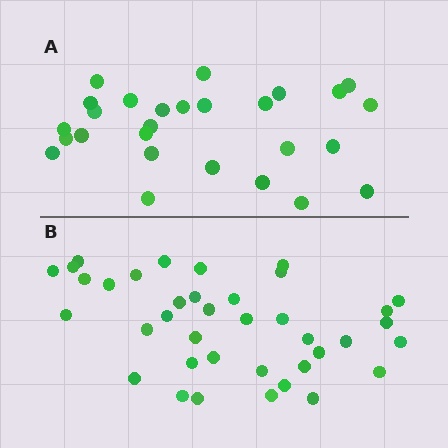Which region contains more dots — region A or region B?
Region B (the bottom region) has more dots.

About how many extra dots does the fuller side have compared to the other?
Region B has roughly 12 or so more dots than region A.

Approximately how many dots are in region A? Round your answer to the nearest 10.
About 30 dots. (The exact count is 27, which rounds to 30.)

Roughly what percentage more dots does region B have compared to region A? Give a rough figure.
About 40% more.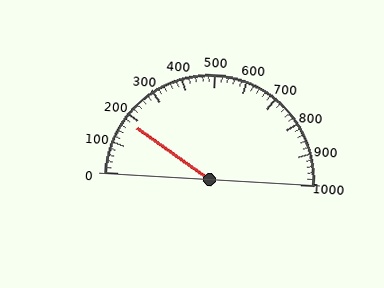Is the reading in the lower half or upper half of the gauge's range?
The reading is in the lower half of the range (0 to 1000).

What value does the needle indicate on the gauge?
The needle indicates approximately 180.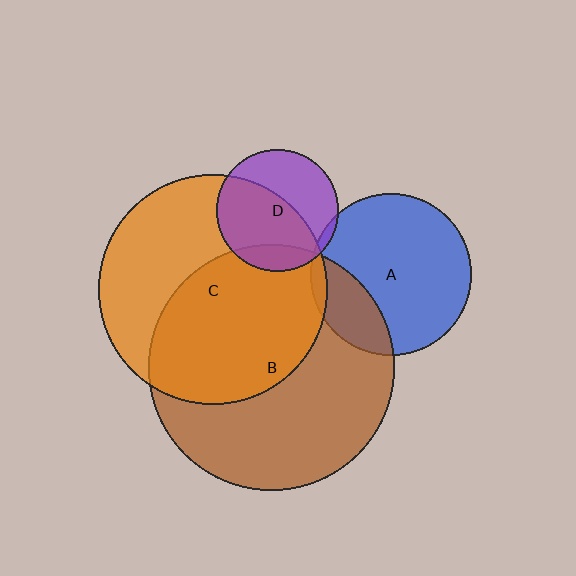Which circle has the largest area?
Circle B (brown).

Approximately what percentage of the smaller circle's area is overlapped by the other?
Approximately 25%.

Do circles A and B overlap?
Yes.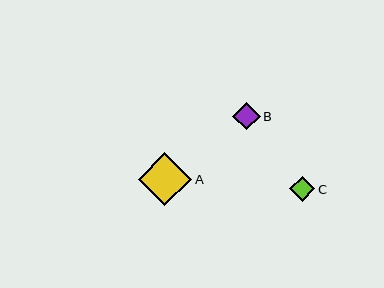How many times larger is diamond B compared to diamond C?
Diamond B is approximately 1.1 times the size of diamond C.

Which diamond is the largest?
Diamond A is the largest with a size of approximately 53 pixels.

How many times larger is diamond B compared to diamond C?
Diamond B is approximately 1.1 times the size of diamond C.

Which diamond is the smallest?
Diamond C is the smallest with a size of approximately 25 pixels.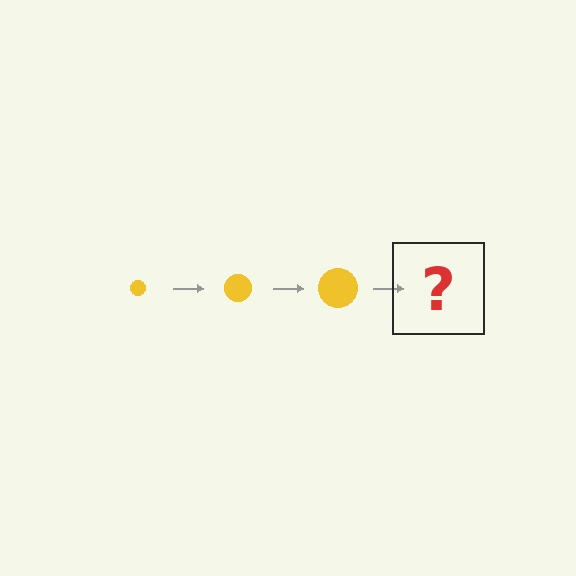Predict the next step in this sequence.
The next step is a yellow circle, larger than the previous one.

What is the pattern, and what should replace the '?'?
The pattern is that the circle gets progressively larger each step. The '?' should be a yellow circle, larger than the previous one.